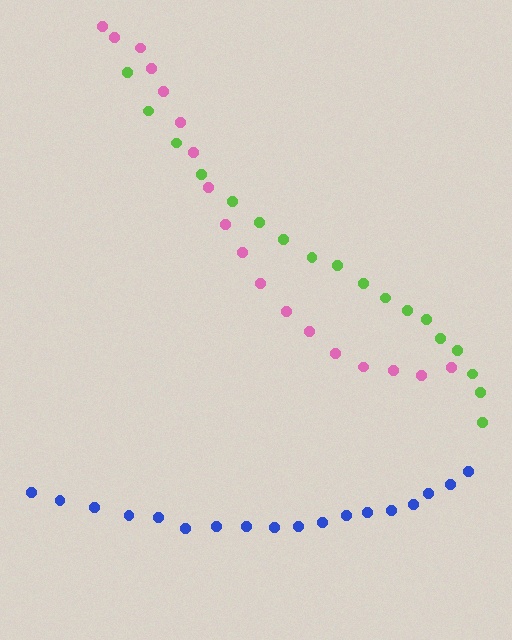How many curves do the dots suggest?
There are 3 distinct paths.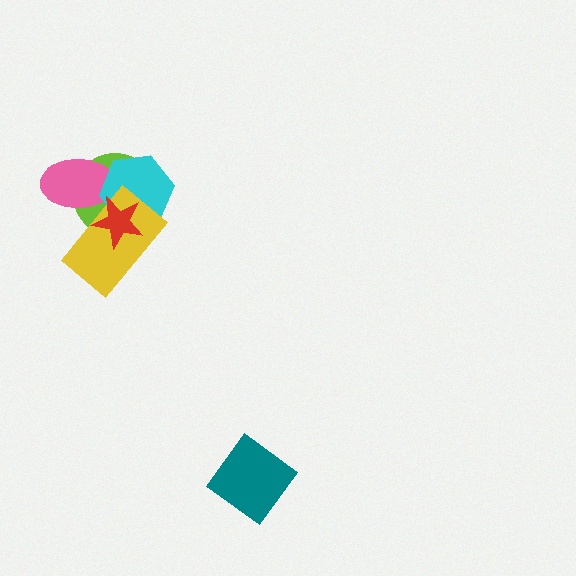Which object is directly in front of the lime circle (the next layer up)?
The pink ellipse is directly in front of the lime circle.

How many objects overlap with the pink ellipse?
4 objects overlap with the pink ellipse.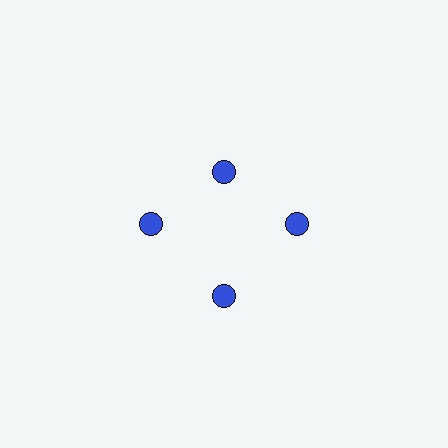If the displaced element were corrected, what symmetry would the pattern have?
It would have 4-fold rotational symmetry — the pattern would map onto itself every 90 degrees.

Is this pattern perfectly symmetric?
No. The 4 blue circles are arranged in a ring, but one element near the 12 o'clock position is pulled inward toward the center, breaking the 4-fold rotational symmetry.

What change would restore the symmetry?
The symmetry would be restored by moving it outward, back onto the ring so that all 4 circles sit at equal angles and equal distance from the center.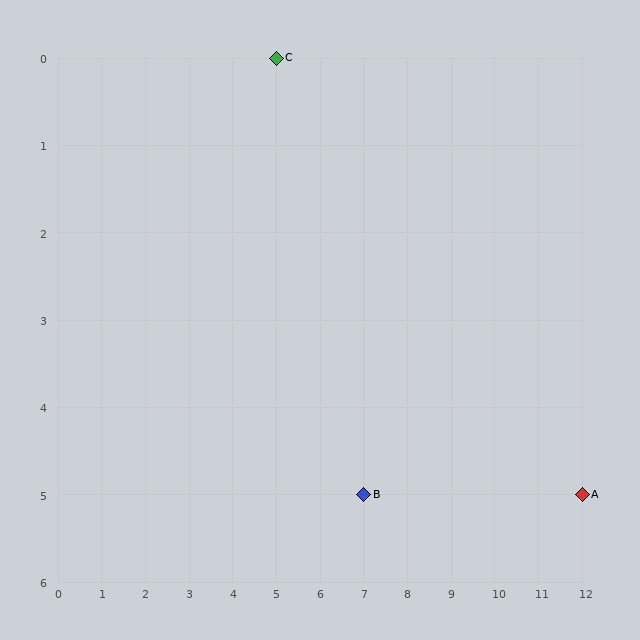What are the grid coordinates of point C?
Point C is at grid coordinates (5, 0).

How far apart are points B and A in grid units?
Points B and A are 5 columns apart.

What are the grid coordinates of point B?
Point B is at grid coordinates (7, 5).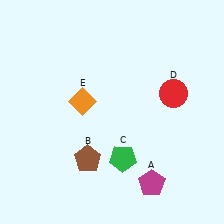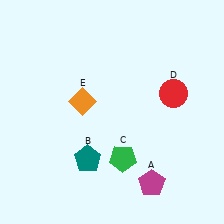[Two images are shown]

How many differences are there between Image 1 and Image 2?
There is 1 difference between the two images.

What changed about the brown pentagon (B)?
In Image 1, B is brown. In Image 2, it changed to teal.